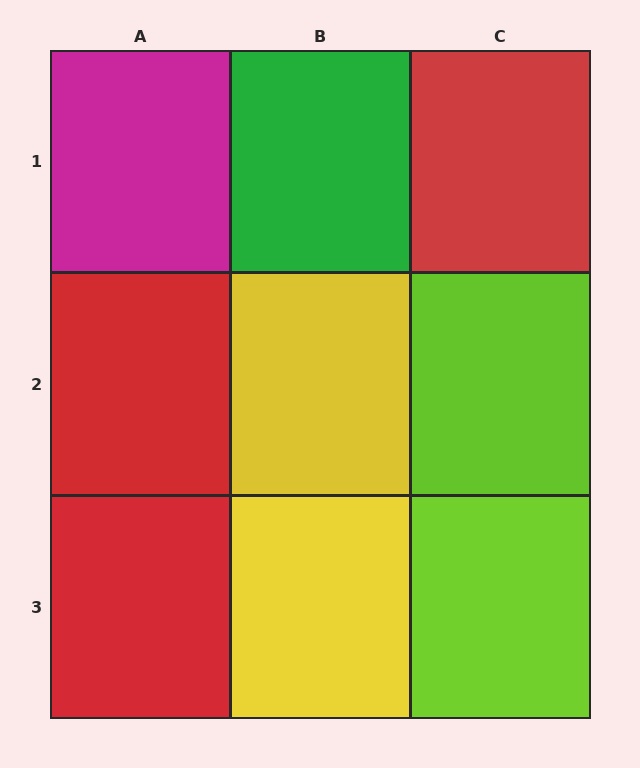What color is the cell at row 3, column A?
Red.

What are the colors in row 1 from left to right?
Magenta, green, red.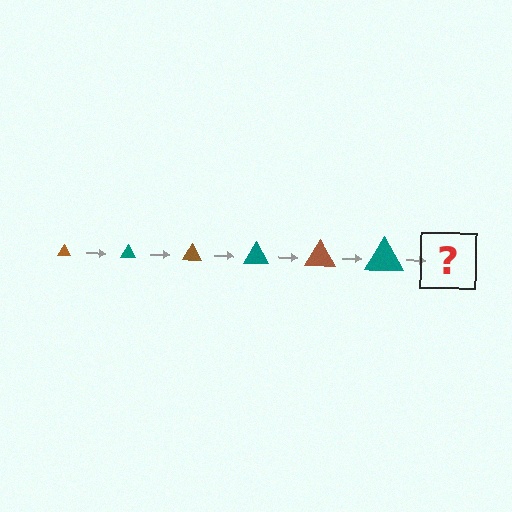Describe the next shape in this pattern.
It should be a brown triangle, larger than the previous one.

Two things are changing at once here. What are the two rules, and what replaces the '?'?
The two rules are that the triangle grows larger each step and the color cycles through brown and teal. The '?' should be a brown triangle, larger than the previous one.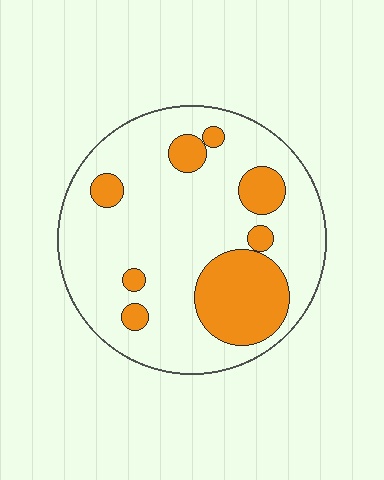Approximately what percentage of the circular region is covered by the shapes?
Approximately 25%.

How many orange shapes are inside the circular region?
8.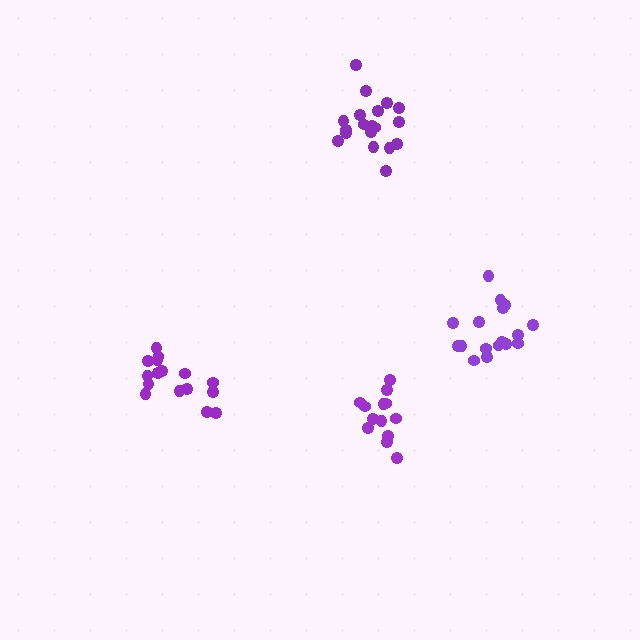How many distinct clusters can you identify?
There are 4 distinct clusters.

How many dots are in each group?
Group 1: 13 dots, Group 2: 16 dots, Group 3: 19 dots, Group 4: 17 dots (65 total).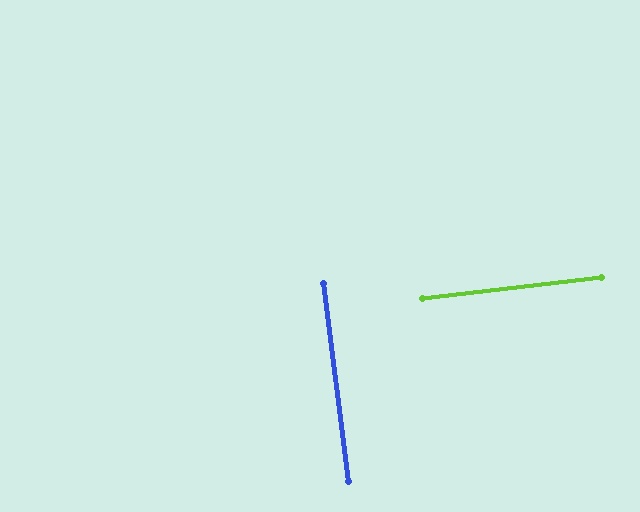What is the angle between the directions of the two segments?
Approximately 89 degrees.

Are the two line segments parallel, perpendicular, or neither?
Perpendicular — they meet at approximately 89°.